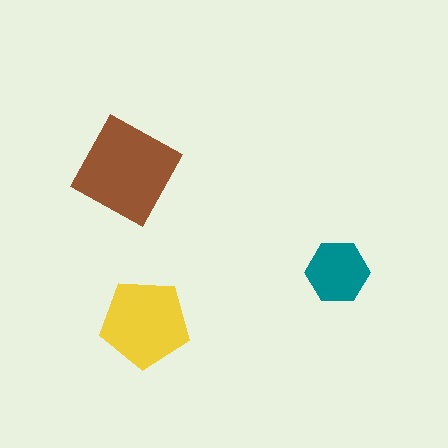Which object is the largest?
The brown square.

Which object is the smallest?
The teal hexagon.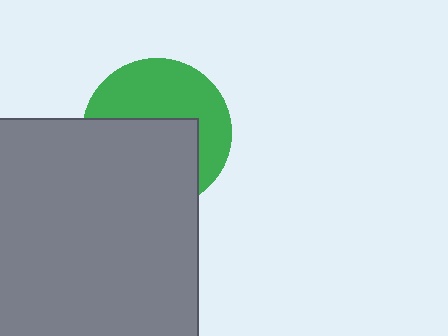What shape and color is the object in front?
The object in front is a gray rectangle.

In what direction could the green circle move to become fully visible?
The green circle could move up. That would shift it out from behind the gray rectangle entirely.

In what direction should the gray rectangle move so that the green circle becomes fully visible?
The gray rectangle should move down. That is the shortest direction to clear the overlap and leave the green circle fully visible.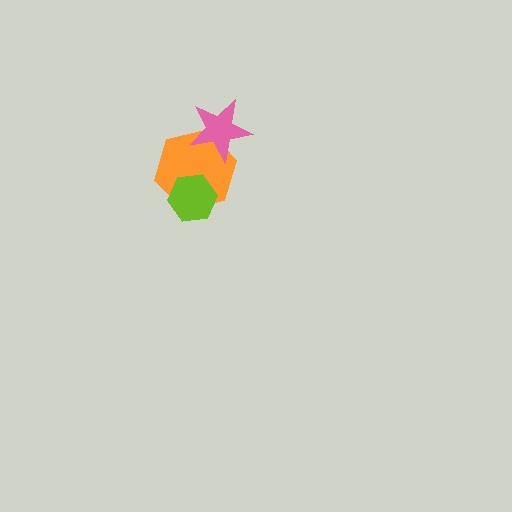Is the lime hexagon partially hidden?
No, no other shape covers it.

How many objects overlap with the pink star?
1 object overlaps with the pink star.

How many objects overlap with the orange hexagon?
2 objects overlap with the orange hexagon.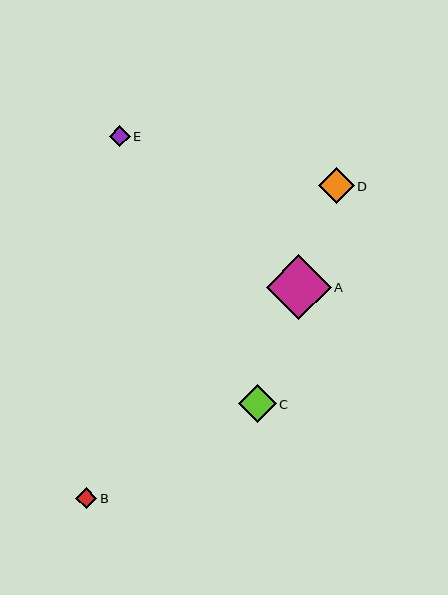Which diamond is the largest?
Diamond A is the largest with a size of approximately 65 pixels.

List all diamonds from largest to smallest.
From largest to smallest: A, C, D, B, E.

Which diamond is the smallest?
Diamond E is the smallest with a size of approximately 21 pixels.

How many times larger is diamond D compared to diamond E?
Diamond D is approximately 1.7 times the size of diamond E.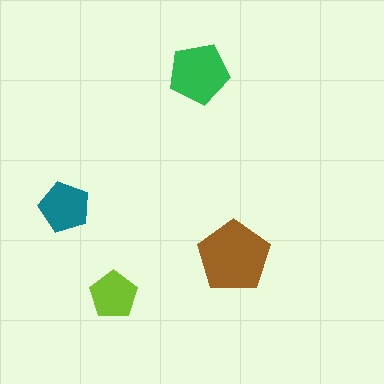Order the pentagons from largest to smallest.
the brown one, the green one, the teal one, the lime one.